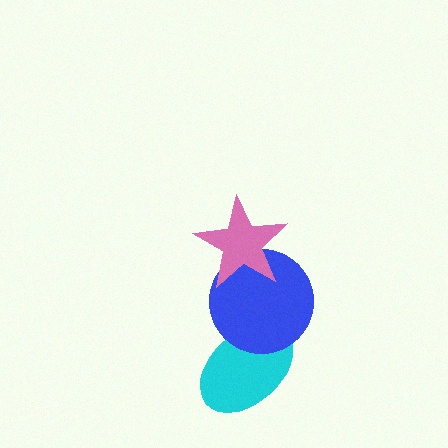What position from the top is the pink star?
The pink star is 1st from the top.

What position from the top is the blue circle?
The blue circle is 2nd from the top.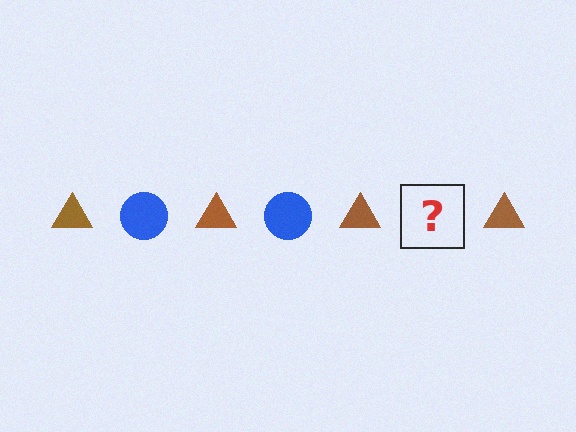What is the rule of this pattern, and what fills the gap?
The rule is that the pattern alternates between brown triangle and blue circle. The gap should be filled with a blue circle.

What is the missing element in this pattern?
The missing element is a blue circle.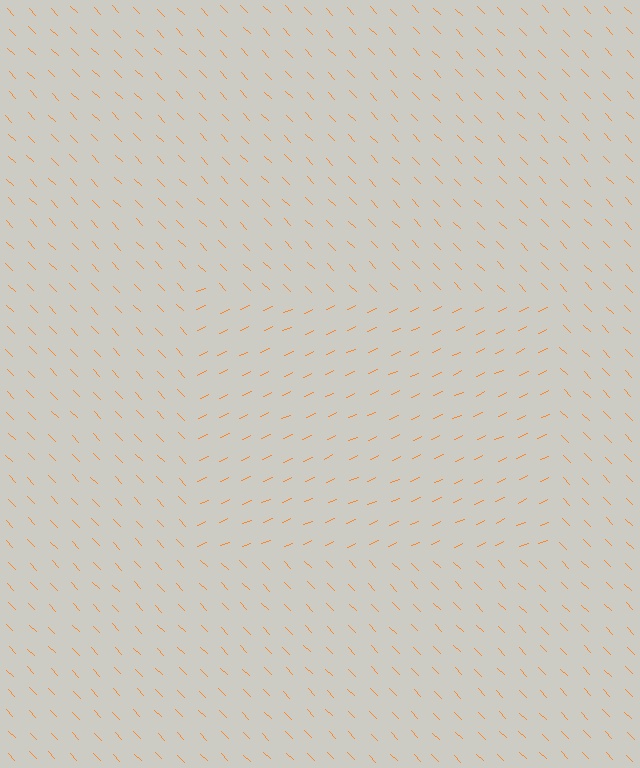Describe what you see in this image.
The image is filled with small orange line segments. A rectangle region in the image has lines oriented differently from the surrounding lines, creating a visible texture boundary.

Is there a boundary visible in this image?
Yes, there is a texture boundary formed by a change in line orientation.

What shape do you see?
I see a rectangle.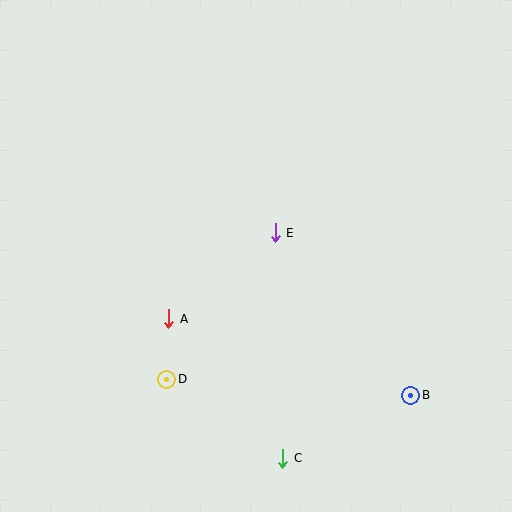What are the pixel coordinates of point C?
Point C is at (283, 458).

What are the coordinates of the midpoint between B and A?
The midpoint between B and A is at (290, 357).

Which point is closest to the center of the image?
Point E at (275, 233) is closest to the center.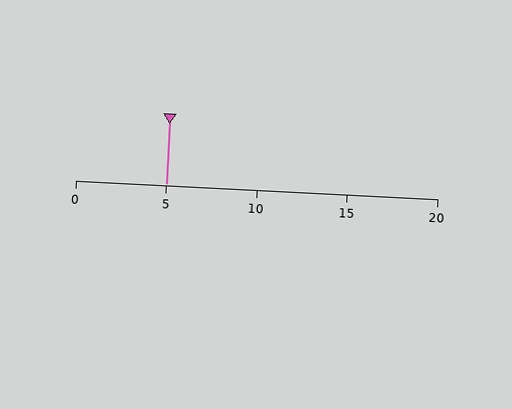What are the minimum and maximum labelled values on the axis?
The axis runs from 0 to 20.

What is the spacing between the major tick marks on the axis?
The major ticks are spaced 5 apart.